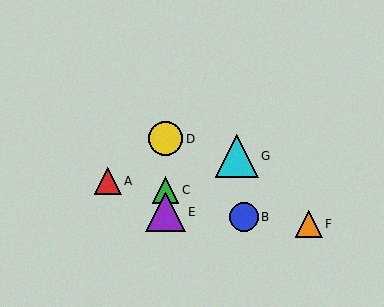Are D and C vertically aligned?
Yes, both are at x≈166.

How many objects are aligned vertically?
3 objects (C, D, E) are aligned vertically.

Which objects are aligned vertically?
Objects C, D, E are aligned vertically.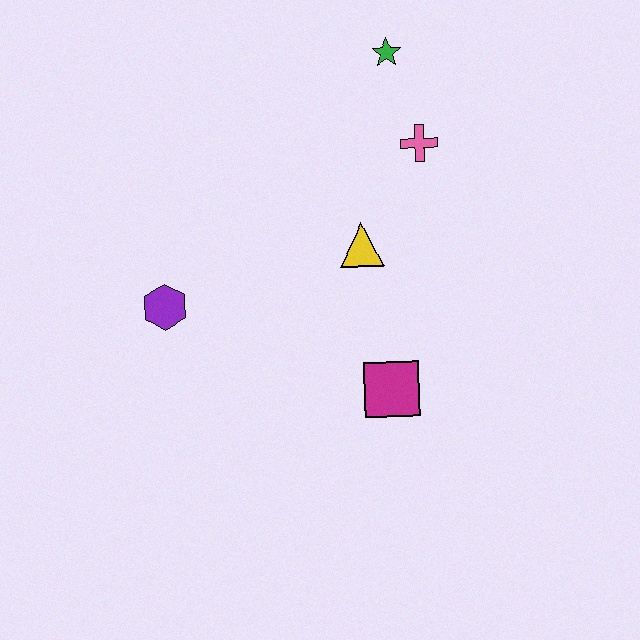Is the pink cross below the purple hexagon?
No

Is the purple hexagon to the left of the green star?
Yes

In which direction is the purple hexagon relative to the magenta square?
The purple hexagon is to the left of the magenta square.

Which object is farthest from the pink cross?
The purple hexagon is farthest from the pink cross.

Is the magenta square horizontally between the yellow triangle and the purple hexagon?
No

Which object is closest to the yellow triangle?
The pink cross is closest to the yellow triangle.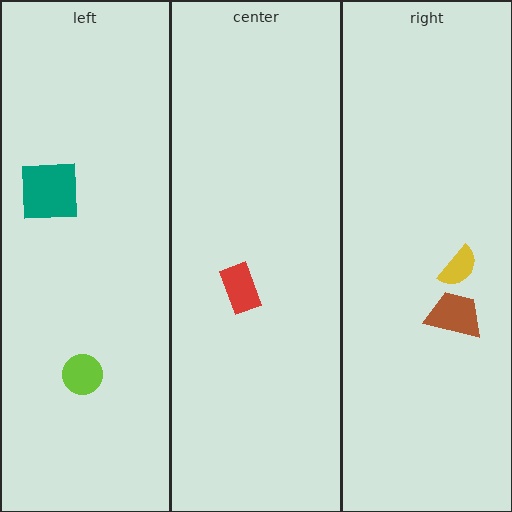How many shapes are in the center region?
1.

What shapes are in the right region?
The brown trapezoid, the yellow semicircle.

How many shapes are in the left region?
2.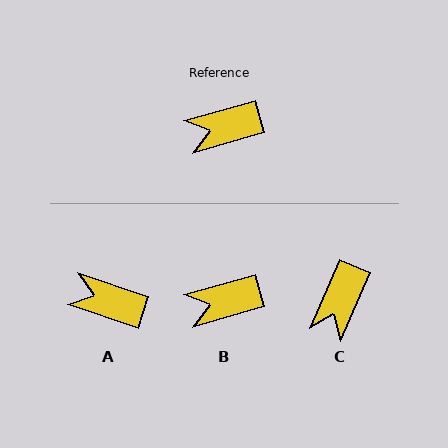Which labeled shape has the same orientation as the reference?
B.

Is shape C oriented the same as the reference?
No, it is off by about 50 degrees.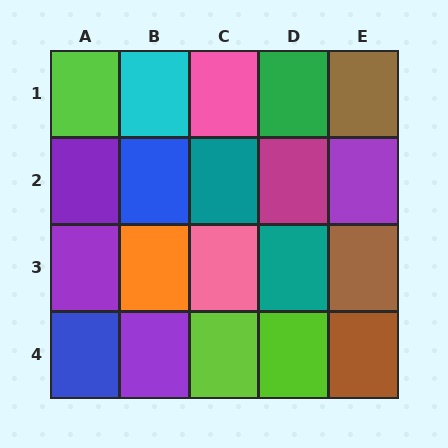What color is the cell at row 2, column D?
Magenta.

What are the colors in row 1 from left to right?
Lime, cyan, pink, green, brown.